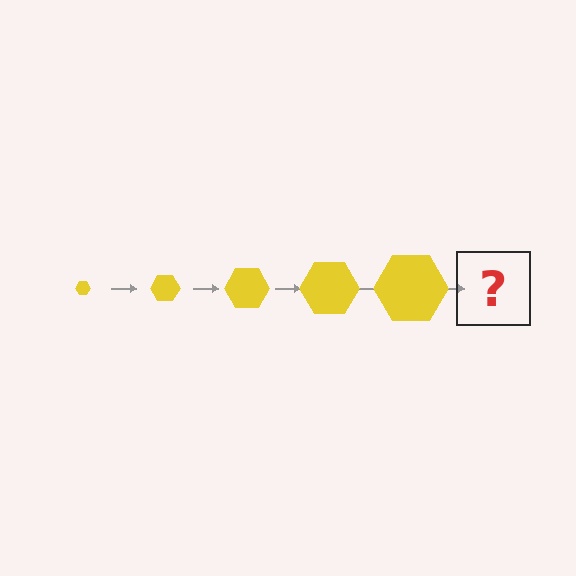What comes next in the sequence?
The next element should be a yellow hexagon, larger than the previous one.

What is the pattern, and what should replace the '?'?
The pattern is that the hexagon gets progressively larger each step. The '?' should be a yellow hexagon, larger than the previous one.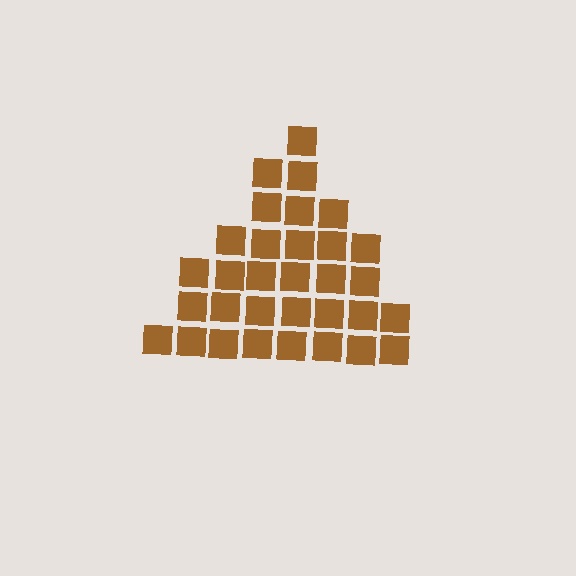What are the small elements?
The small elements are squares.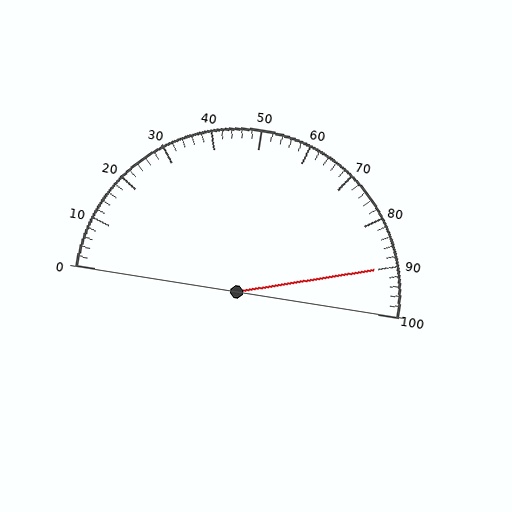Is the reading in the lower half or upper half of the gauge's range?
The reading is in the upper half of the range (0 to 100).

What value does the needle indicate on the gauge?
The needle indicates approximately 90.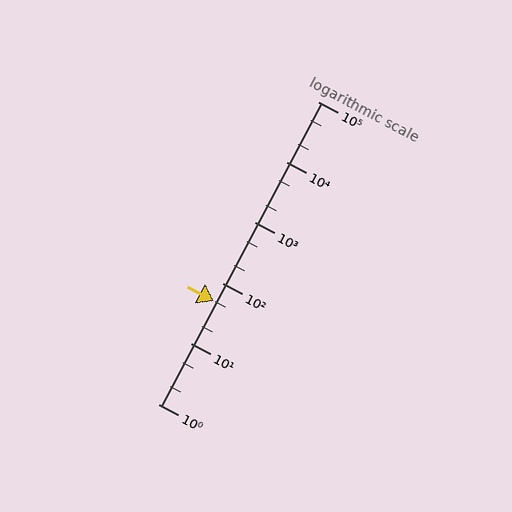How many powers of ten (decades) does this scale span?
The scale spans 5 decades, from 1 to 100000.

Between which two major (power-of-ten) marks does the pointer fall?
The pointer is between 10 and 100.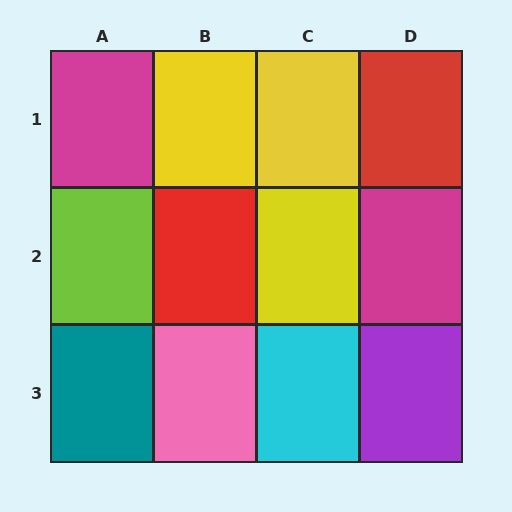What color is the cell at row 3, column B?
Pink.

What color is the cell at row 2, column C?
Yellow.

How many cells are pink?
1 cell is pink.